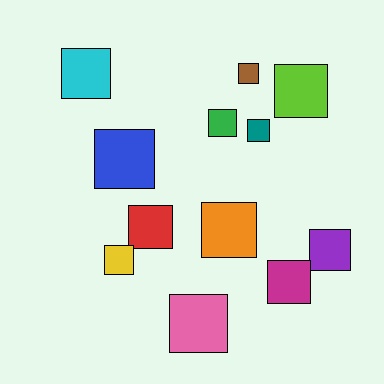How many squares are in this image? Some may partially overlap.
There are 12 squares.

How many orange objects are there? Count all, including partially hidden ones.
There is 1 orange object.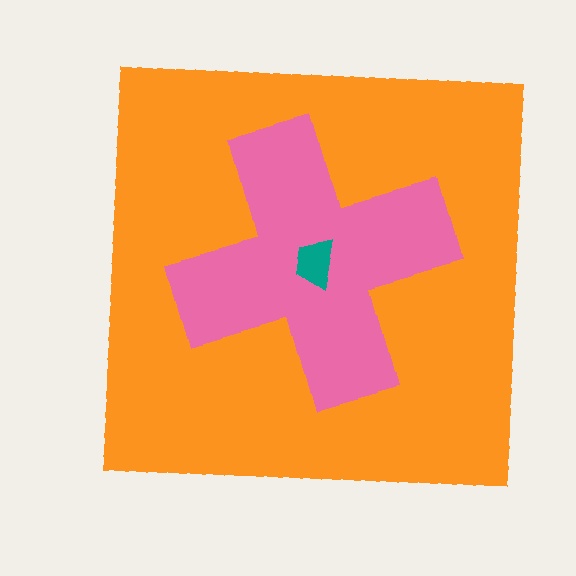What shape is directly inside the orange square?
The pink cross.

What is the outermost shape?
The orange square.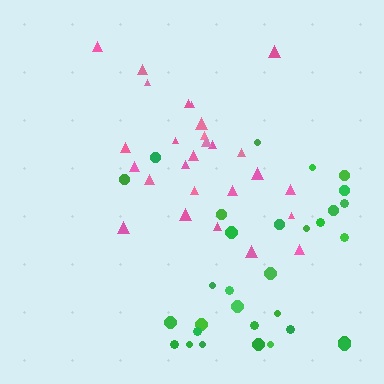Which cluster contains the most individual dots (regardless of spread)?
Green (31).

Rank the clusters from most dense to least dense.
pink, green.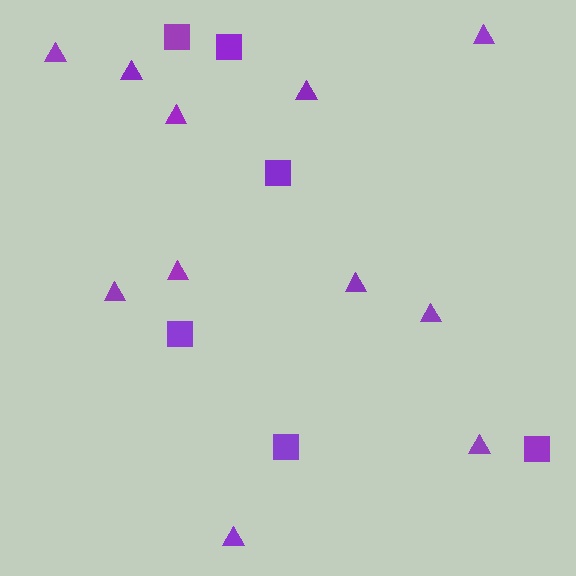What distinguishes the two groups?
There are 2 groups: one group of squares (6) and one group of triangles (11).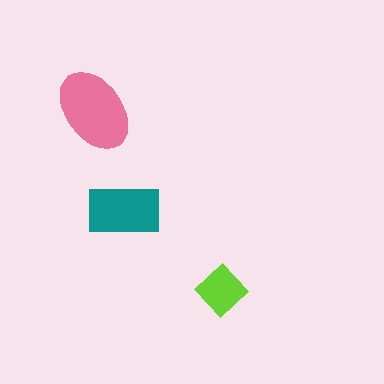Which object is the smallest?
The lime diamond.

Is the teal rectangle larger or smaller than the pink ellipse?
Smaller.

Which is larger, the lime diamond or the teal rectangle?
The teal rectangle.